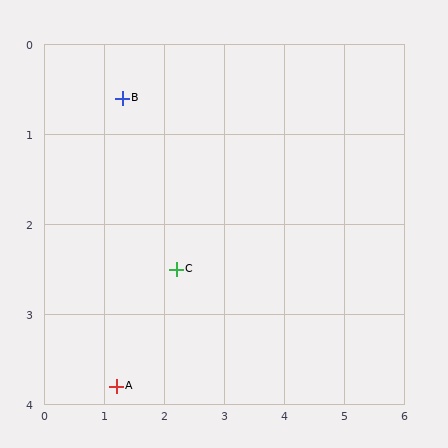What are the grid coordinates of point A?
Point A is at approximately (1.2, 3.8).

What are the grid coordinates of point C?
Point C is at approximately (2.2, 2.5).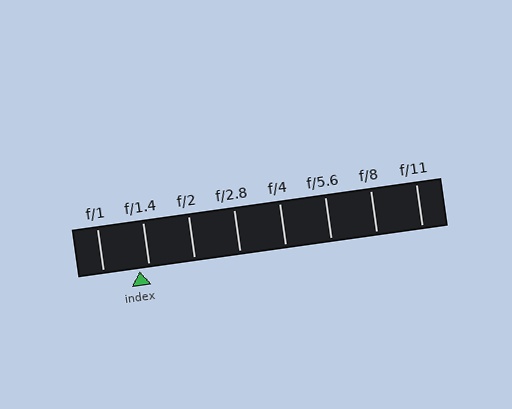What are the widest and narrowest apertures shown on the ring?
The widest aperture shown is f/1 and the narrowest is f/11.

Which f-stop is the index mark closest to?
The index mark is closest to f/1.4.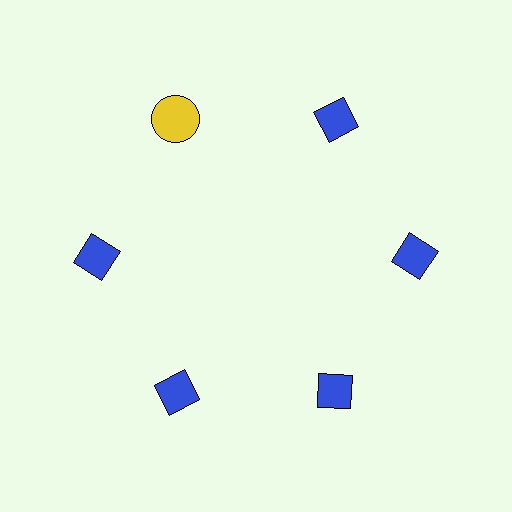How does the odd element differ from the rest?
It differs in both color (yellow instead of blue) and shape (circle instead of diamond).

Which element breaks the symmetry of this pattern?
The yellow circle at roughly the 11 o'clock position breaks the symmetry. All other shapes are blue diamonds.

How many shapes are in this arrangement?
There are 6 shapes arranged in a ring pattern.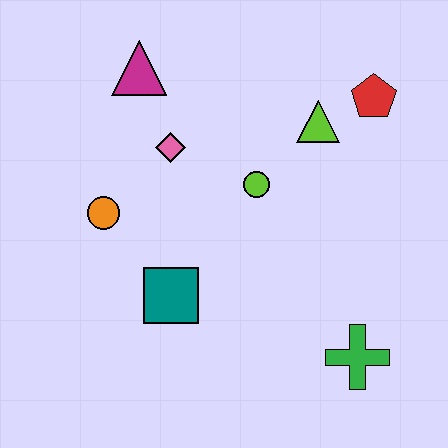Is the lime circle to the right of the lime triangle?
No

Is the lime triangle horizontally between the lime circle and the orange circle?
No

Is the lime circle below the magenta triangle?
Yes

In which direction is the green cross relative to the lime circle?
The green cross is below the lime circle.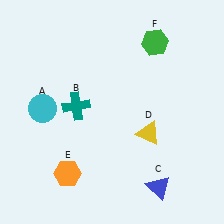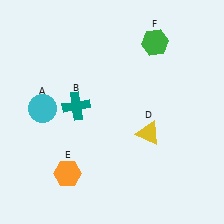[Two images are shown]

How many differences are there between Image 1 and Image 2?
There is 1 difference between the two images.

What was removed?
The blue triangle (C) was removed in Image 2.